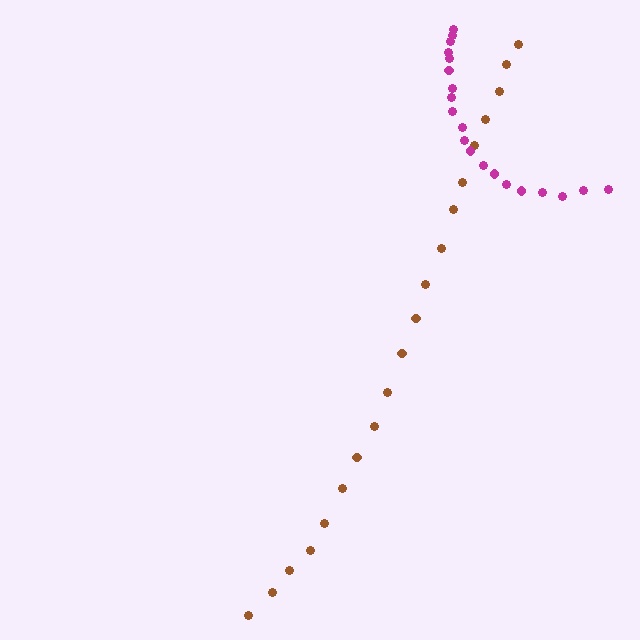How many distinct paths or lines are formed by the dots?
There are 2 distinct paths.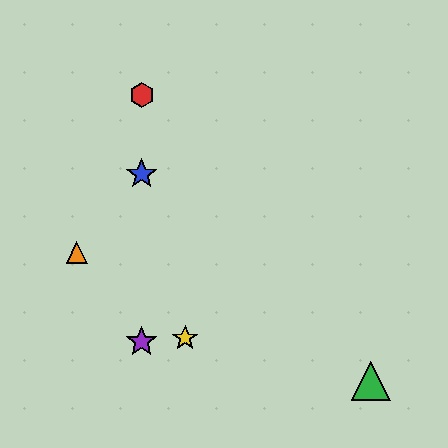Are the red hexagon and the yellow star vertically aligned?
No, the red hexagon is at x≈142 and the yellow star is at x≈185.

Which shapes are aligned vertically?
The red hexagon, the blue star, the purple star are aligned vertically.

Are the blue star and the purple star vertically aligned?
Yes, both are at x≈142.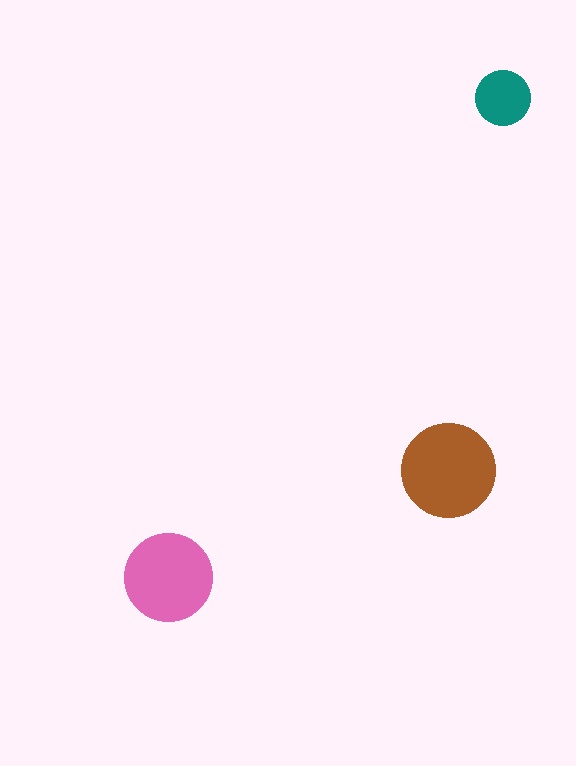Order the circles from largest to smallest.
the brown one, the pink one, the teal one.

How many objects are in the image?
There are 3 objects in the image.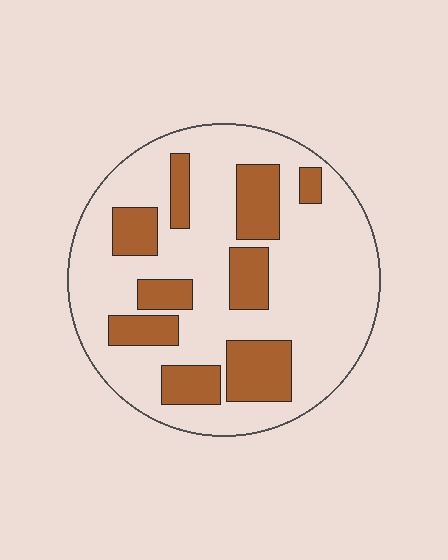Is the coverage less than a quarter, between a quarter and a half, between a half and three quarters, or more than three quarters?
Between a quarter and a half.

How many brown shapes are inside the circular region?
9.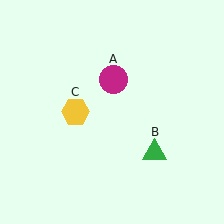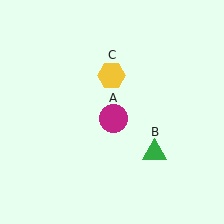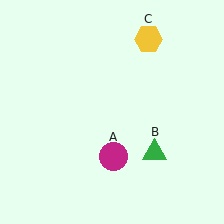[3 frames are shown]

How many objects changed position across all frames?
2 objects changed position: magenta circle (object A), yellow hexagon (object C).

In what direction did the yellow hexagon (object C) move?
The yellow hexagon (object C) moved up and to the right.